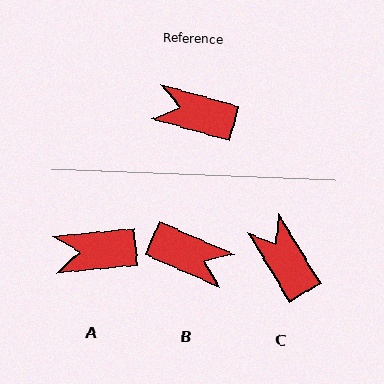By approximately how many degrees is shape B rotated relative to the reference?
Approximately 172 degrees counter-clockwise.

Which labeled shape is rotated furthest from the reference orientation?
B, about 172 degrees away.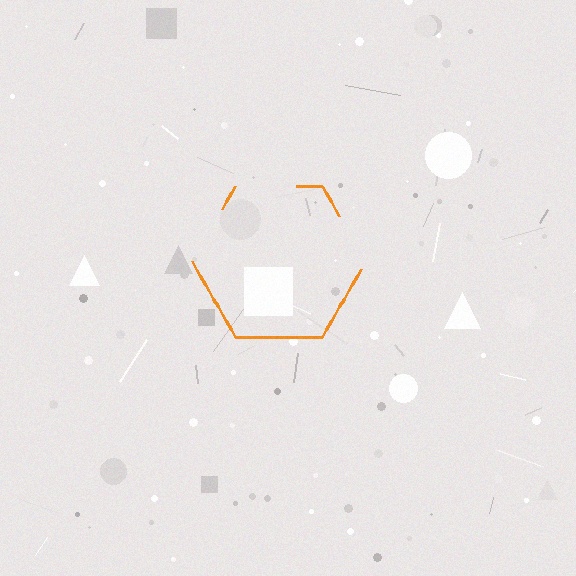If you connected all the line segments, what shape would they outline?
They would outline a hexagon.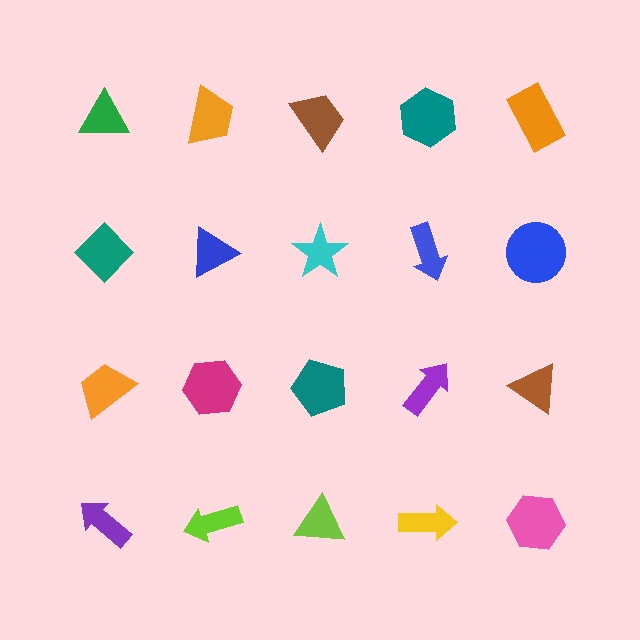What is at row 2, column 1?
A teal diamond.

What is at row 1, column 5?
An orange rectangle.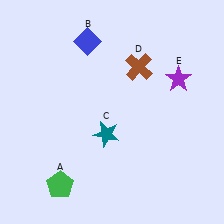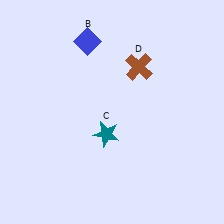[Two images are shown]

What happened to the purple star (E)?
The purple star (E) was removed in Image 2. It was in the top-right area of Image 1.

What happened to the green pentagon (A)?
The green pentagon (A) was removed in Image 2. It was in the bottom-left area of Image 1.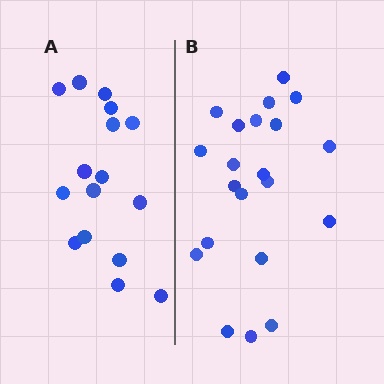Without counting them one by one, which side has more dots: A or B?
Region B (the right region) has more dots.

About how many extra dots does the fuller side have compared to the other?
Region B has about 5 more dots than region A.